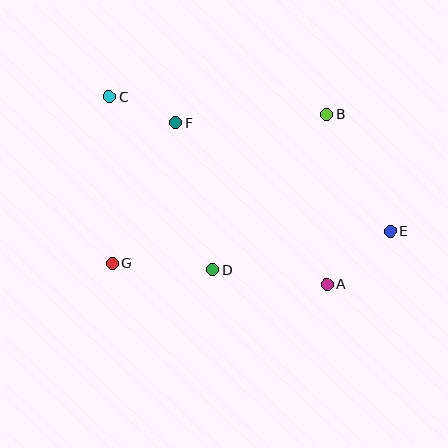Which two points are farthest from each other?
Points C and E are farthest from each other.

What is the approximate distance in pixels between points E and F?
The distance between E and F is approximately 240 pixels.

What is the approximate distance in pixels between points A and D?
The distance between A and D is approximately 115 pixels.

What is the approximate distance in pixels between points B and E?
The distance between B and E is approximately 133 pixels.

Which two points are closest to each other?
Points C and F are closest to each other.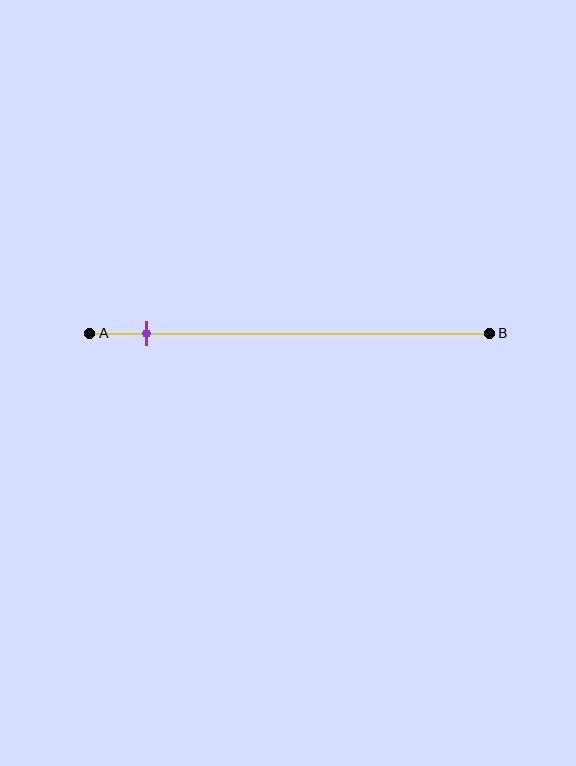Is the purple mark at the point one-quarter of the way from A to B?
No, the mark is at about 15% from A, not at the 25% one-quarter point.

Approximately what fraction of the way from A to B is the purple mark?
The purple mark is approximately 15% of the way from A to B.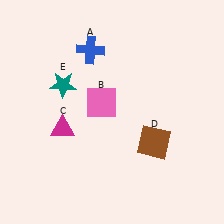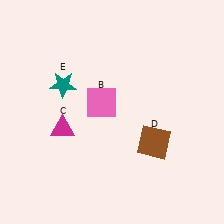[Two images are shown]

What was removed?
The blue cross (A) was removed in Image 2.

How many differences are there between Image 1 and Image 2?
There is 1 difference between the two images.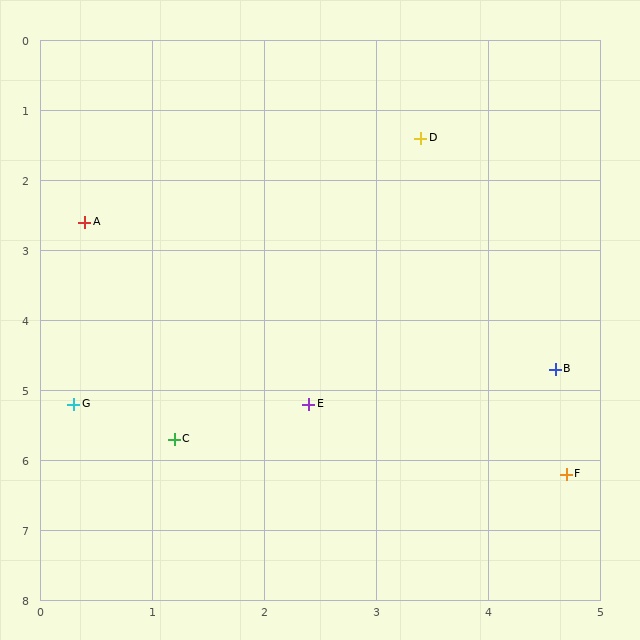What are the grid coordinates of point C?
Point C is at approximately (1.2, 5.7).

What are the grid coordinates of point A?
Point A is at approximately (0.4, 2.6).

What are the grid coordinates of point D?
Point D is at approximately (3.4, 1.4).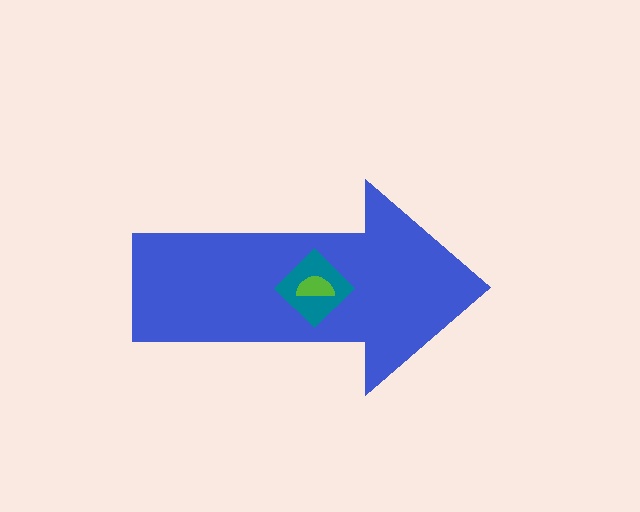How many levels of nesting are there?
3.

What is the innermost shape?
The lime semicircle.